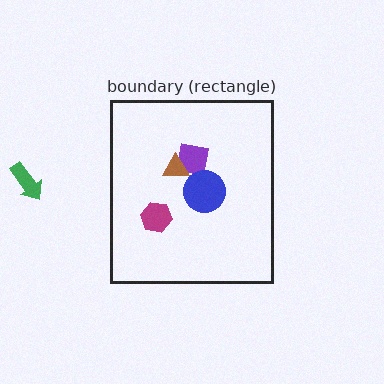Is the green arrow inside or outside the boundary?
Outside.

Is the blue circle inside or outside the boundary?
Inside.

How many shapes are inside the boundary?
4 inside, 1 outside.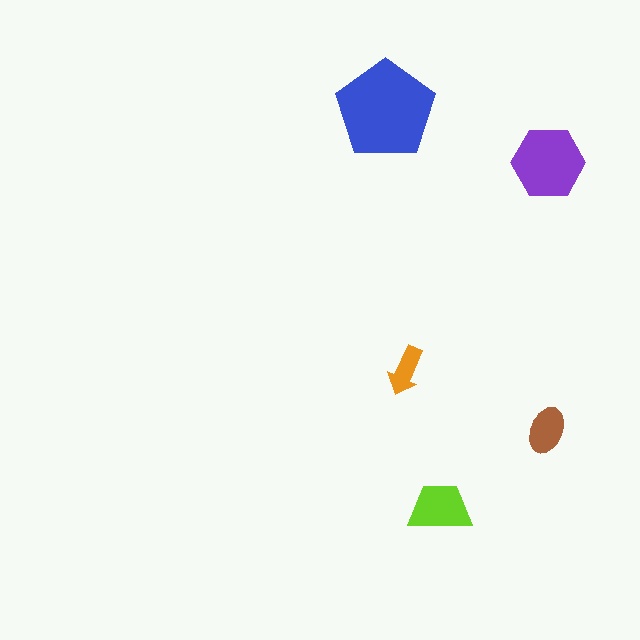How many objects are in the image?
There are 5 objects in the image.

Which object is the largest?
The blue pentagon.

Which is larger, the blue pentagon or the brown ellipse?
The blue pentagon.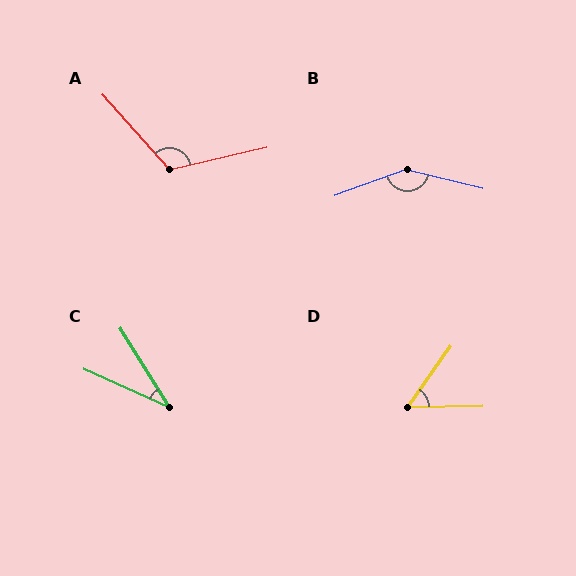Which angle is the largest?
B, at approximately 146 degrees.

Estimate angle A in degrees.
Approximately 119 degrees.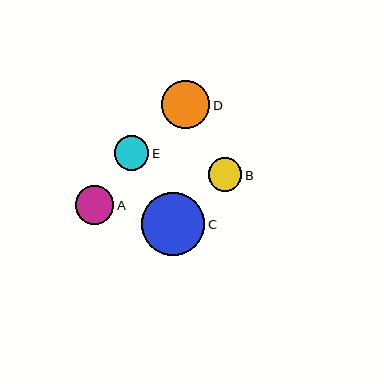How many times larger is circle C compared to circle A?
Circle C is approximately 1.6 times the size of circle A.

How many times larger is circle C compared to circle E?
Circle C is approximately 1.8 times the size of circle E.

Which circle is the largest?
Circle C is the largest with a size of approximately 63 pixels.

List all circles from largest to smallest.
From largest to smallest: C, D, A, E, B.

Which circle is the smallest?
Circle B is the smallest with a size of approximately 34 pixels.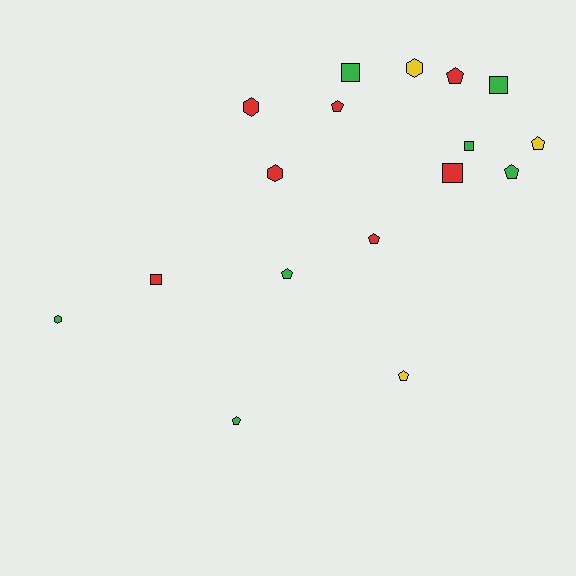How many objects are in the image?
There are 17 objects.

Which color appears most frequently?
Red, with 7 objects.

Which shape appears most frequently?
Pentagon, with 8 objects.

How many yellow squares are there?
There are no yellow squares.